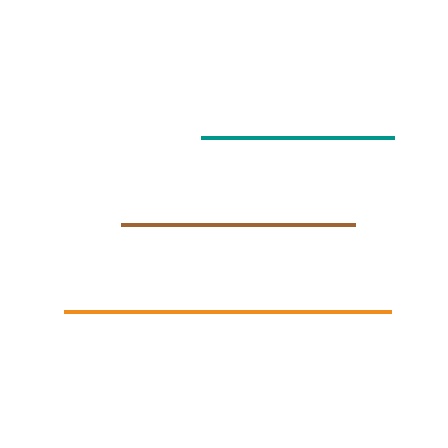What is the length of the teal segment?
The teal segment is approximately 193 pixels long.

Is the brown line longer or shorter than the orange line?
The orange line is longer than the brown line.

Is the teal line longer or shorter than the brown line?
The brown line is longer than the teal line.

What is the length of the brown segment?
The brown segment is approximately 234 pixels long.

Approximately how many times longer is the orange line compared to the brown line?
The orange line is approximately 1.4 times the length of the brown line.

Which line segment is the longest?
The orange line is the longest at approximately 327 pixels.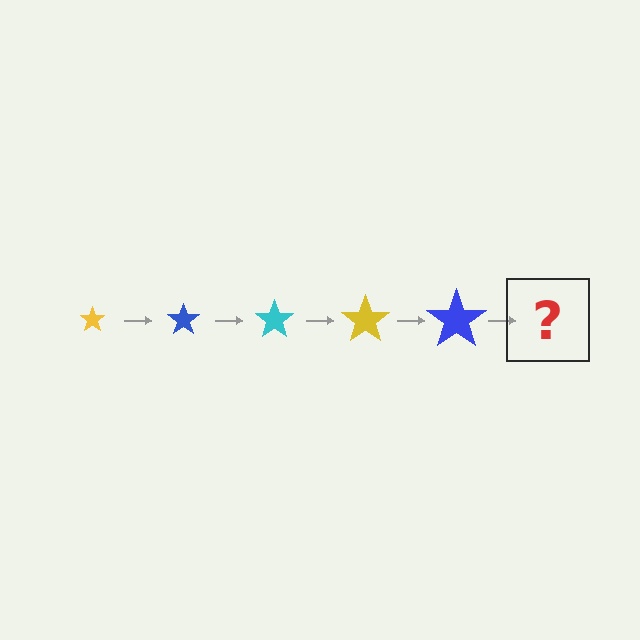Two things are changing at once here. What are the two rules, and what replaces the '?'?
The two rules are that the star grows larger each step and the color cycles through yellow, blue, and cyan. The '?' should be a cyan star, larger than the previous one.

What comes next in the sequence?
The next element should be a cyan star, larger than the previous one.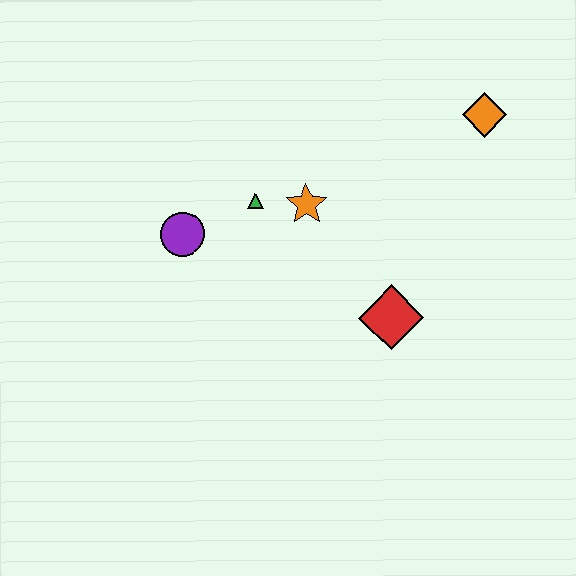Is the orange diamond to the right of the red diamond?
Yes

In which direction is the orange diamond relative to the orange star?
The orange diamond is to the right of the orange star.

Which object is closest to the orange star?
The green triangle is closest to the orange star.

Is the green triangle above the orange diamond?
No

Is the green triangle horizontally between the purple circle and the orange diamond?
Yes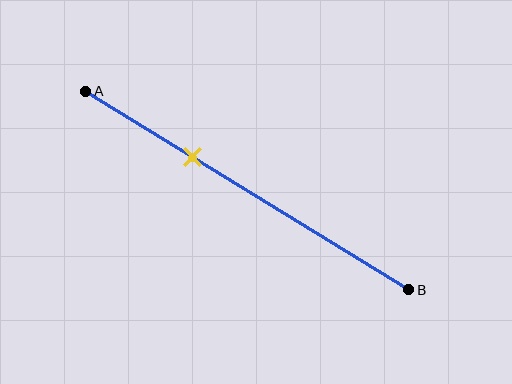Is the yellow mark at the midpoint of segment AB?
No, the mark is at about 35% from A, not at the 50% midpoint.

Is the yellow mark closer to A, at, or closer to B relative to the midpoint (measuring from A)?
The yellow mark is closer to point A than the midpoint of segment AB.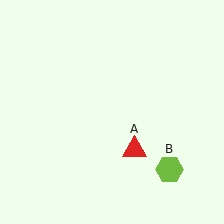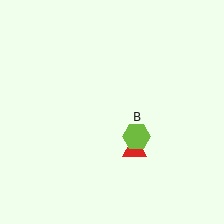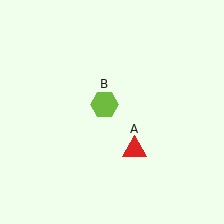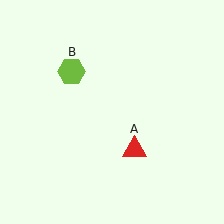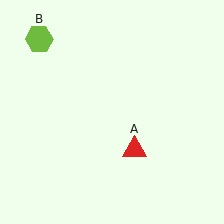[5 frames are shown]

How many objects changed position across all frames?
1 object changed position: lime hexagon (object B).